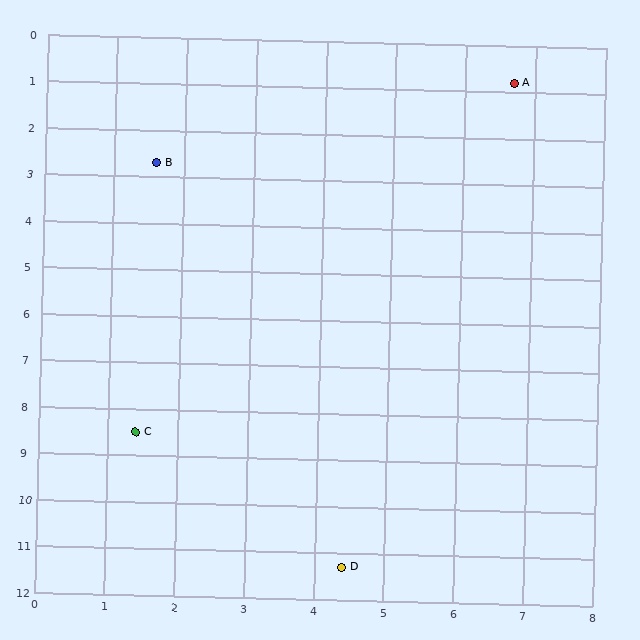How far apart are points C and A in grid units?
Points C and A are about 9.3 grid units apart.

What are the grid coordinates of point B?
Point B is at approximately (1.6, 2.7).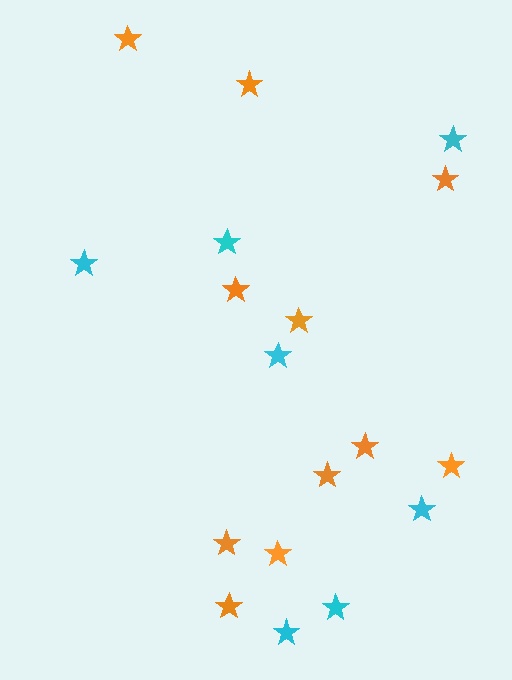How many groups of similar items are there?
There are 2 groups: one group of orange stars (11) and one group of cyan stars (7).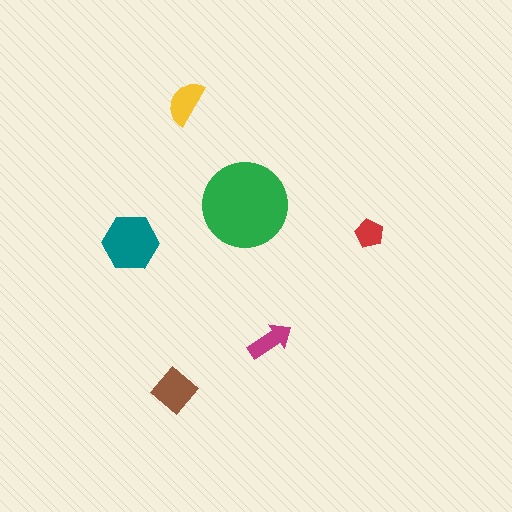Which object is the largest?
The green circle.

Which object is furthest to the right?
The red pentagon is rightmost.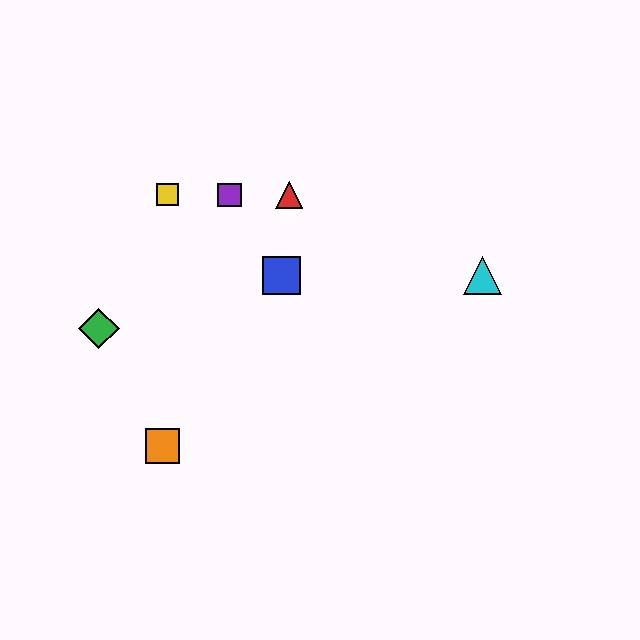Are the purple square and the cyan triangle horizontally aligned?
No, the purple square is at y≈195 and the cyan triangle is at y≈275.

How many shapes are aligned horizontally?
3 shapes (the red triangle, the yellow square, the purple square) are aligned horizontally.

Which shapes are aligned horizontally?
The red triangle, the yellow square, the purple square are aligned horizontally.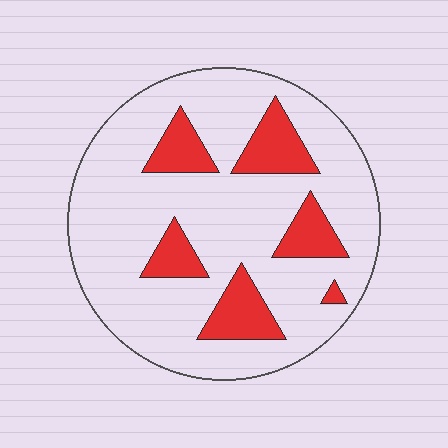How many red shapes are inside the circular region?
6.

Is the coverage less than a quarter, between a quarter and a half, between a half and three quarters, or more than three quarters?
Less than a quarter.